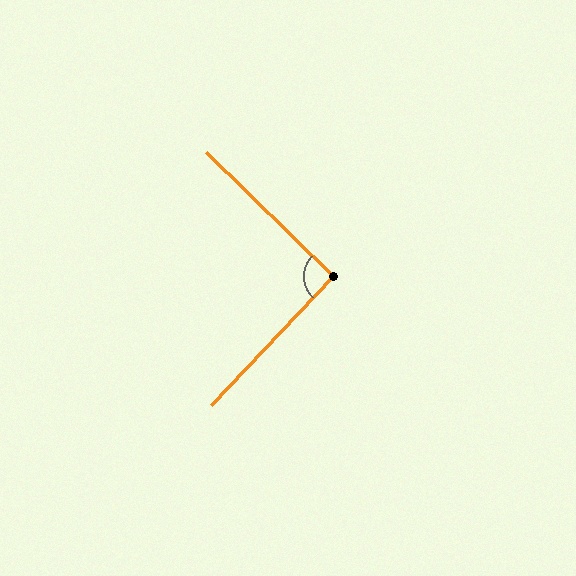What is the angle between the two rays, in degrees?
Approximately 91 degrees.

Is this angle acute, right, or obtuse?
It is approximately a right angle.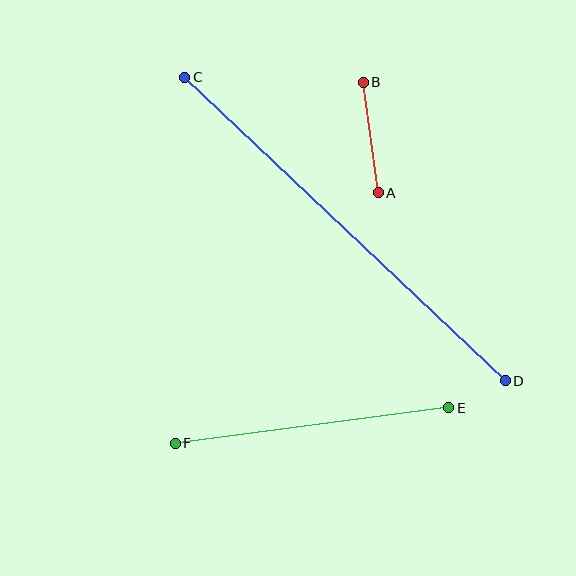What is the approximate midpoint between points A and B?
The midpoint is at approximately (371, 138) pixels.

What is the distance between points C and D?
The distance is approximately 441 pixels.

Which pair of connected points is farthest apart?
Points C and D are farthest apart.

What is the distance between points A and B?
The distance is approximately 111 pixels.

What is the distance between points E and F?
The distance is approximately 276 pixels.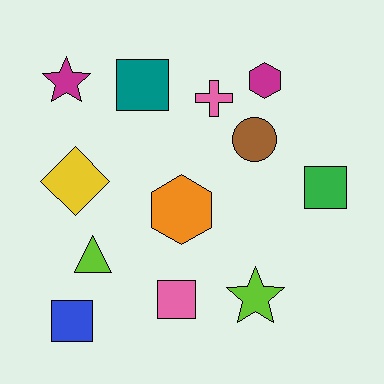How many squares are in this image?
There are 4 squares.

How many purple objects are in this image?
There are no purple objects.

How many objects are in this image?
There are 12 objects.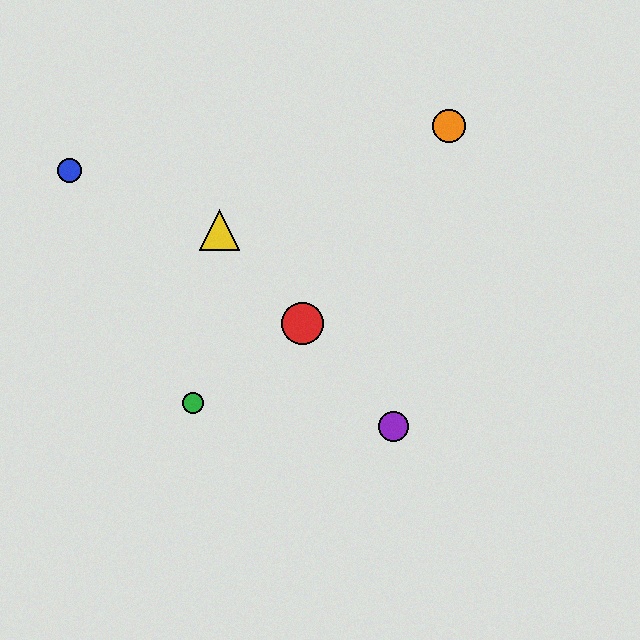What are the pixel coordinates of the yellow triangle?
The yellow triangle is at (220, 230).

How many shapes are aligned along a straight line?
3 shapes (the red circle, the yellow triangle, the purple circle) are aligned along a straight line.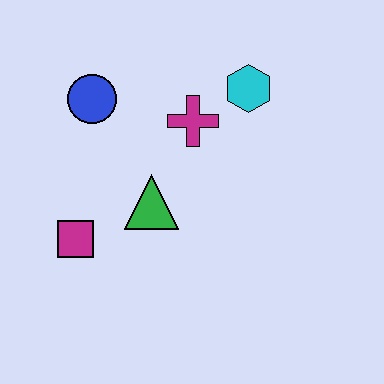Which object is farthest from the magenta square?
The cyan hexagon is farthest from the magenta square.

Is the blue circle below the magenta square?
No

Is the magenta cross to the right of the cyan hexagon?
No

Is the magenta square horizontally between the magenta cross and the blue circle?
No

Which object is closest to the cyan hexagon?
The magenta cross is closest to the cyan hexagon.